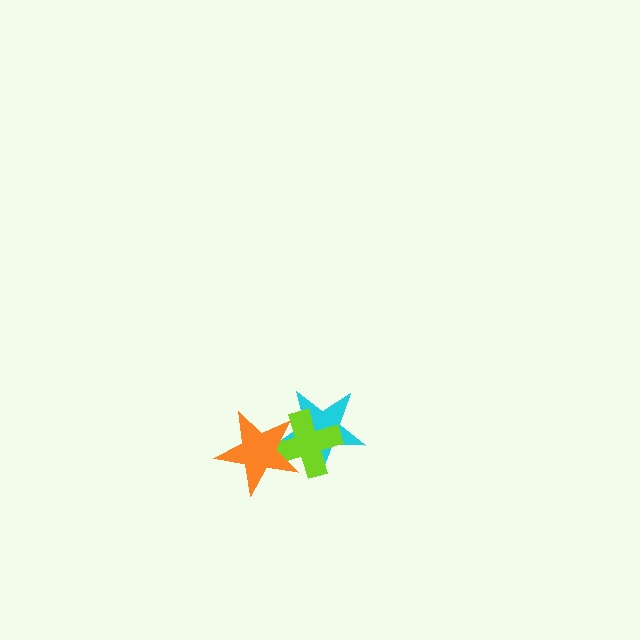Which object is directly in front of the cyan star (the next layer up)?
The lime cross is directly in front of the cyan star.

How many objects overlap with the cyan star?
2 objects overlap with the cyan star.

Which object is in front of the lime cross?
The orange star is in front of the lime cross.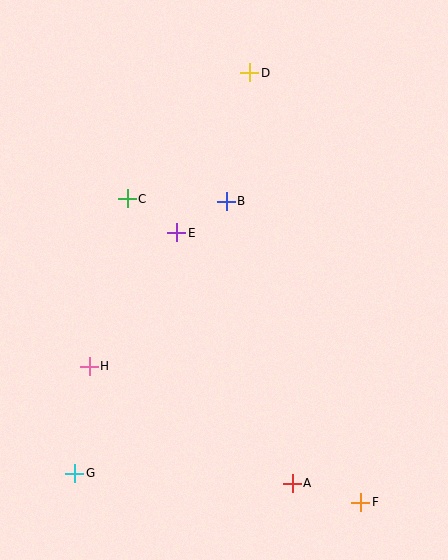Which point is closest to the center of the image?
Point E at (177, 233) is closest to the center.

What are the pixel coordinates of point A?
Point A is at (292, 483).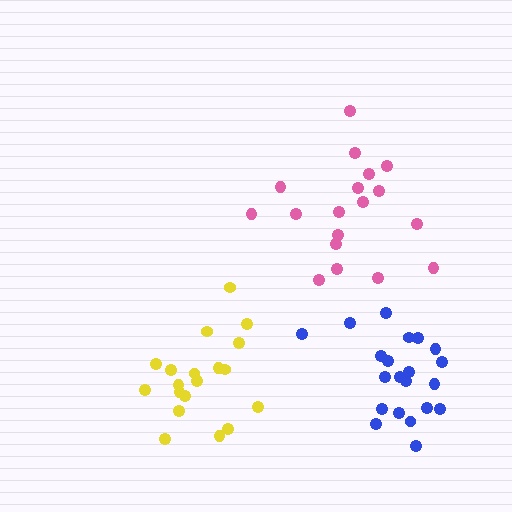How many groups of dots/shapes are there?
There are 3 groups.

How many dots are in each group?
Group 1: 19 dots, Group 2: 18 dots, Group 3: 21 dots (58 total).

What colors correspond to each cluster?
The clusters are colored: yellow, pink, blue.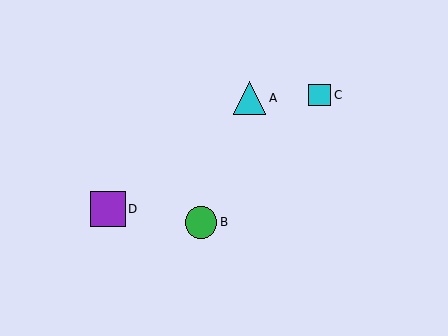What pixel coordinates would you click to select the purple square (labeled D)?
Click at (108, 209) to select the purple square D.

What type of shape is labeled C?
Shape C is a cyan square.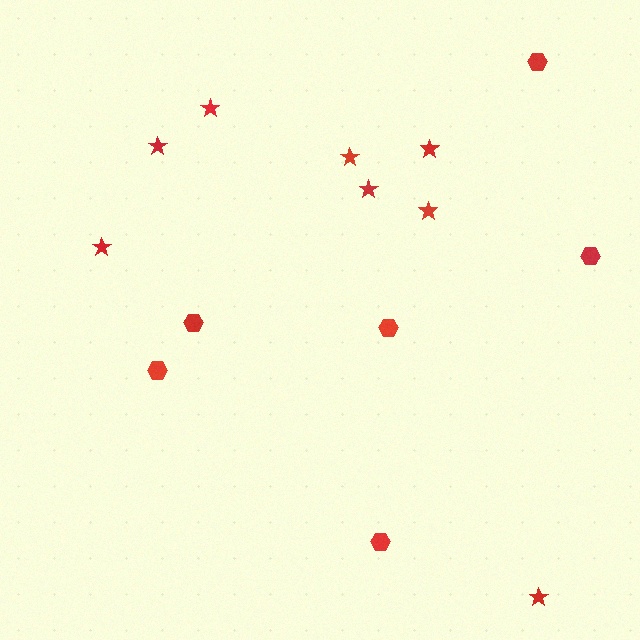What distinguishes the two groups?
There are 2 groups: one group of hexagons (6) and one group of stars (8).